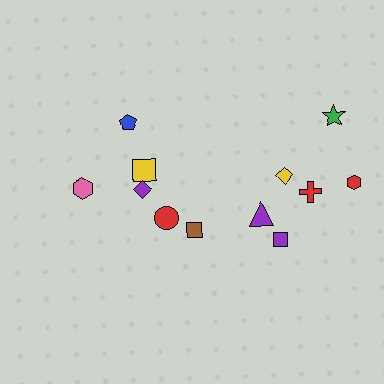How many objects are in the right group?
There are 7 objects.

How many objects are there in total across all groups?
There are 12 objects.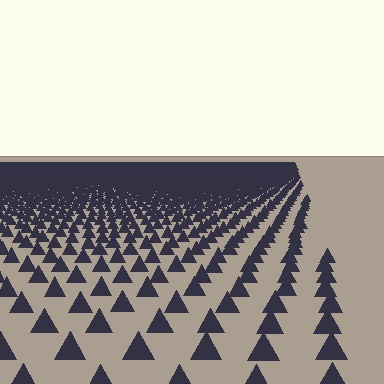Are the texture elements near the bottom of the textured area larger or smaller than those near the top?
Larger. Near the bottom, elements are closer to the viewer and appear at a bigger on-screen size.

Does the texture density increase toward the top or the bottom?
Density increases toward the top.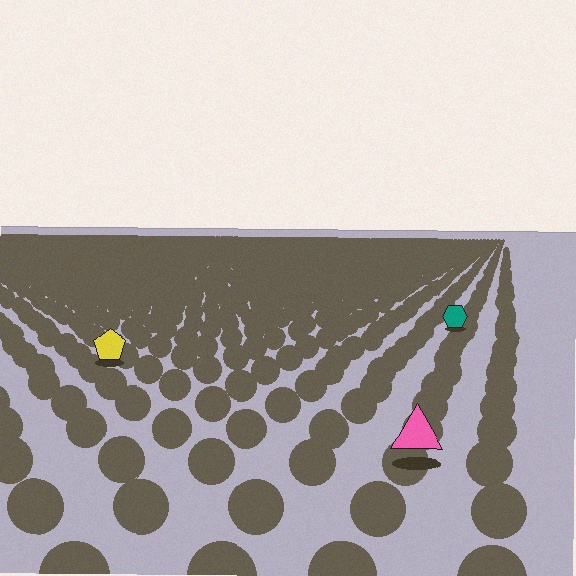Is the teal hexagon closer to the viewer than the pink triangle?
No. The pink triangle is closer — you can tell from the texture gradient: the ground texture is coarser near it.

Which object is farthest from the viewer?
The teal hexagon is farthest from the viewer. It appears smaller and the ground texture around it is denser.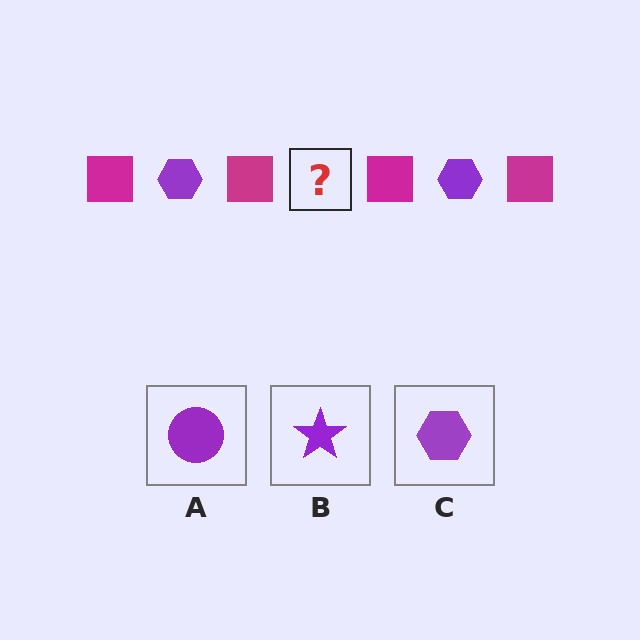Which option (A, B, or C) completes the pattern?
C.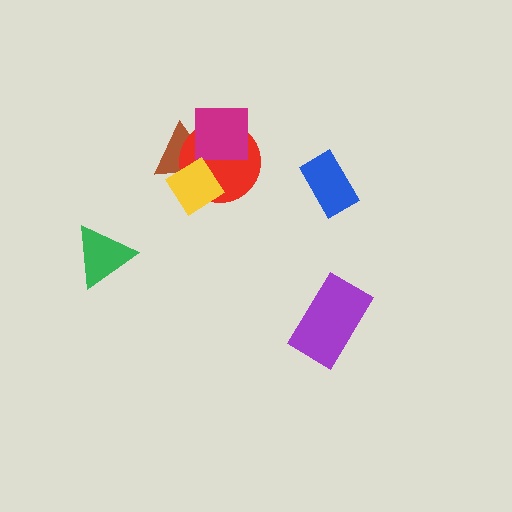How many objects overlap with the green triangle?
0 objects overlap with the green triangle.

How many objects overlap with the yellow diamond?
2 objects overlap with the yellow diamond.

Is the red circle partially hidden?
Yes, it is partially covered by another shape.